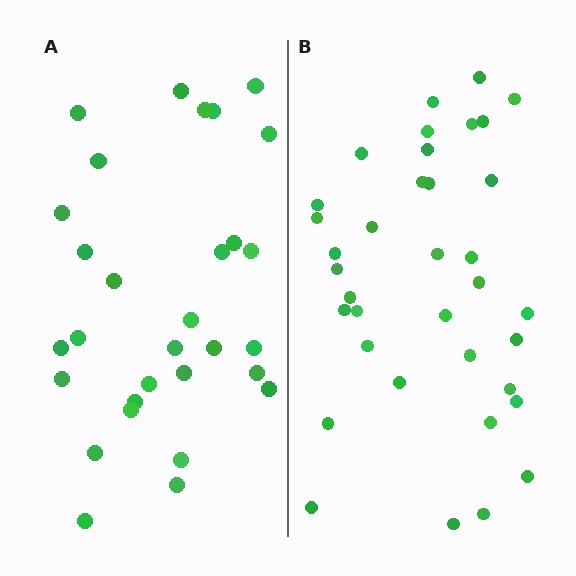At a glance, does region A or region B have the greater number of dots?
Region B (the right region) has more dots.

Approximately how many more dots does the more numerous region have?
Region B has about 6 more dots than region A.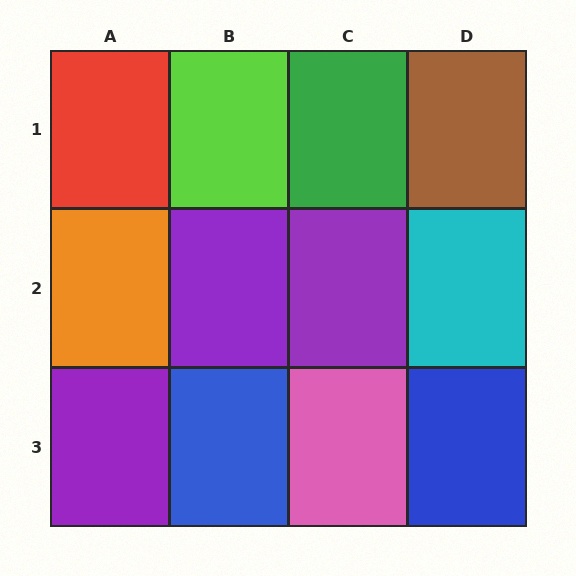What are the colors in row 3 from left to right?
Purple, blue, pink, blue.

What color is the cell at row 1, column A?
Red.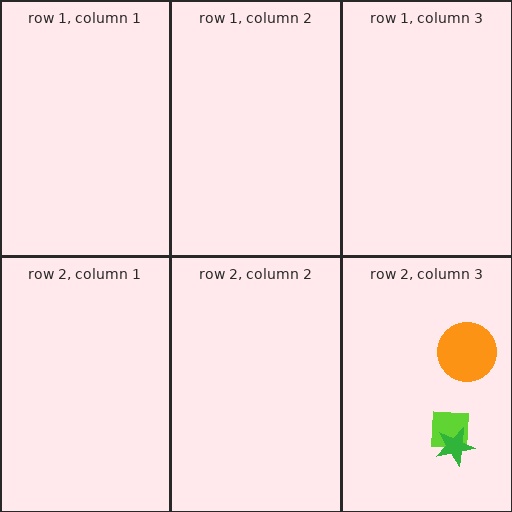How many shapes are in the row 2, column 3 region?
3.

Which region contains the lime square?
The row 2, column 3 region.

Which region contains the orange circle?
The row 2, column 3 region.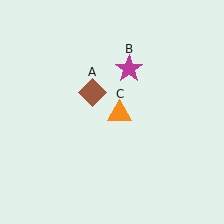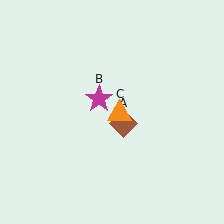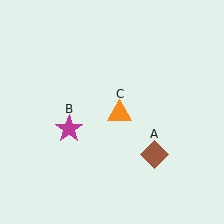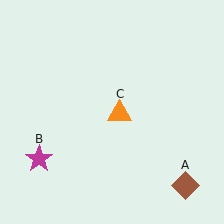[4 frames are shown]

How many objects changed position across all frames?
2 objects changed position: brown diamond (object A), magenta star (object B).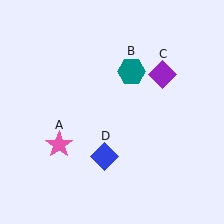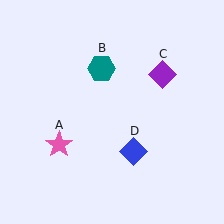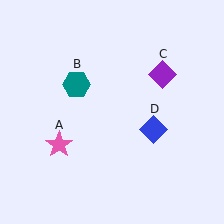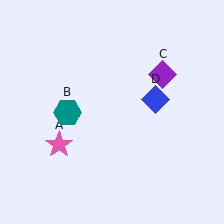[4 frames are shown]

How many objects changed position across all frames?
2 objects changed position: teal hexagon (object B), blue diamond (object D).